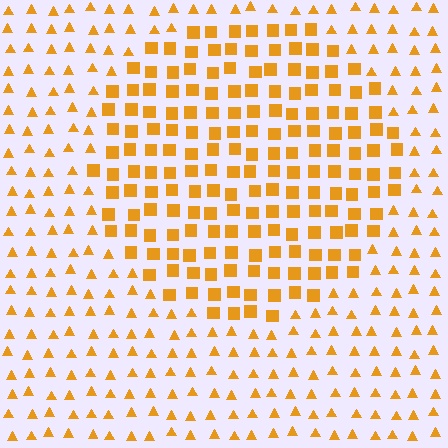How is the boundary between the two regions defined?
The boundary is defined by a change in element shape: squares inside vs. triangles outside. All elements share the same color and spacing.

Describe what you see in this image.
The image is filled with small orange elements arranged in a uniform grid. A circle-shaped region contains squares, while the surrounding area contains triangles. The boundary is defined purely by the change in element shape.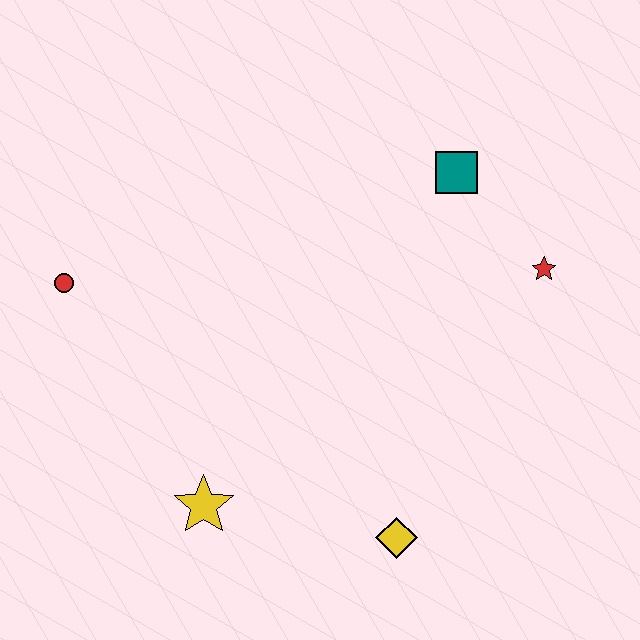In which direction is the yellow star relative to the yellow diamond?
The yellow star is to the left of the yellow diamond.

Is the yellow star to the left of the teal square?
Yes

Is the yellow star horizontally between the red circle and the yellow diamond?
Yes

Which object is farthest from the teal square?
The yellow star is farthest from the teal square.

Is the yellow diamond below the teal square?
Yes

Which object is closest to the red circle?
The yellow star is closest to the red circle.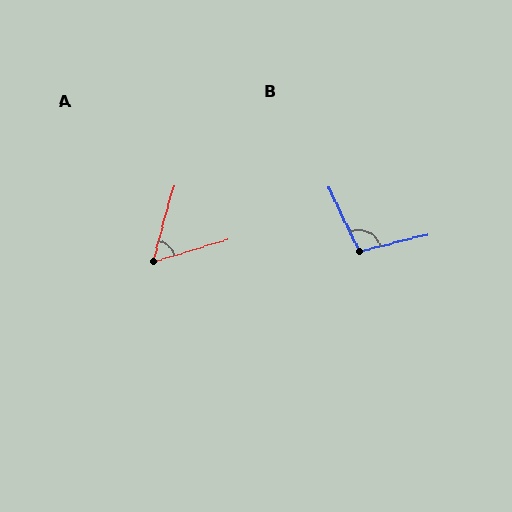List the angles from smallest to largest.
A (58°), B (102°).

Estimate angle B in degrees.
Approximately 102 degrees.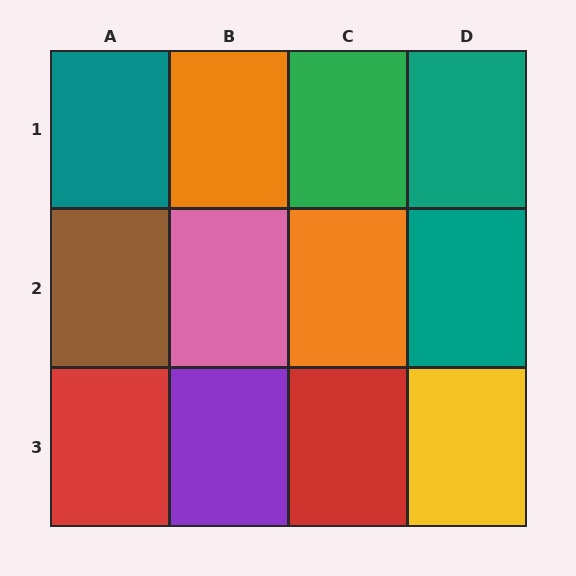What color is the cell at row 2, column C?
Orange.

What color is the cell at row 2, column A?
Brown.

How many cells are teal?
3 cells are teal.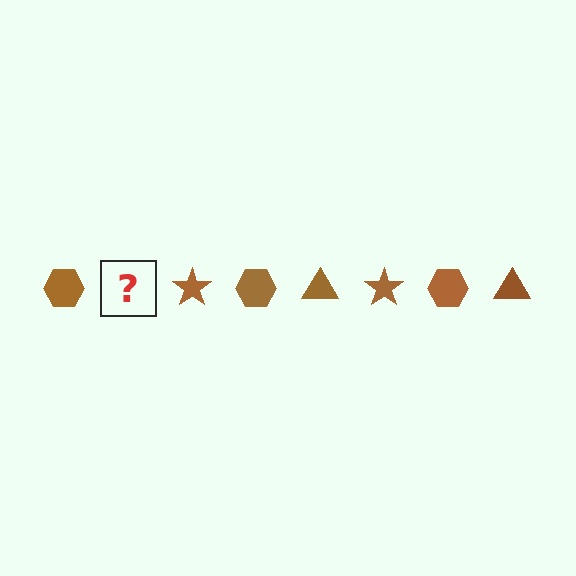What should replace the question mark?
The question mark should be replaced with a brown triangle.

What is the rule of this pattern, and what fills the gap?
The rule is that the pattern cycles through hexagon, triangle, star shapes in brown. The gap should be filled with a brown triangle.